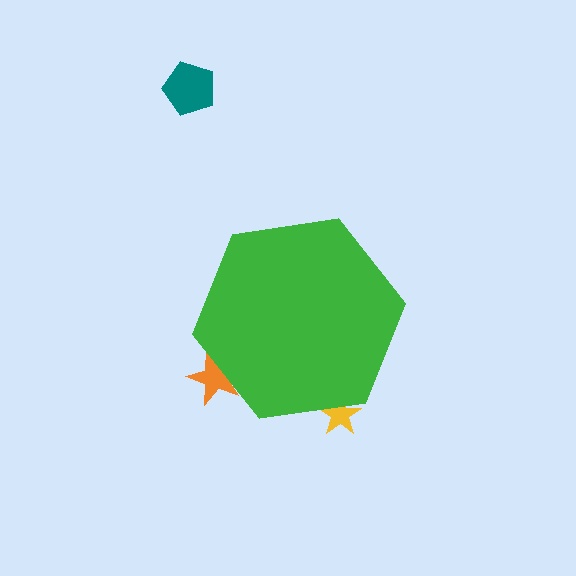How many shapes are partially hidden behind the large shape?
2 shapes are partially hidden.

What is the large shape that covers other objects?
A green hexagon.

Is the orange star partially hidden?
Yes, the orange star is partially hidden behind the green hexagon.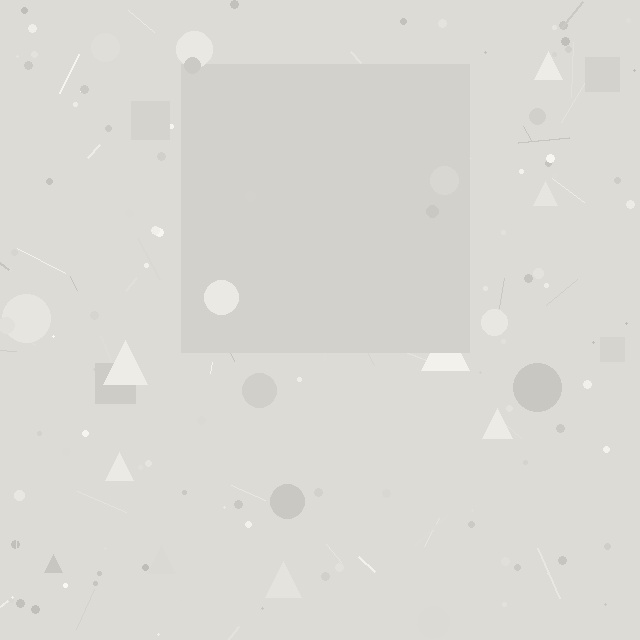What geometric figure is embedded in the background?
A square is embedded in the background.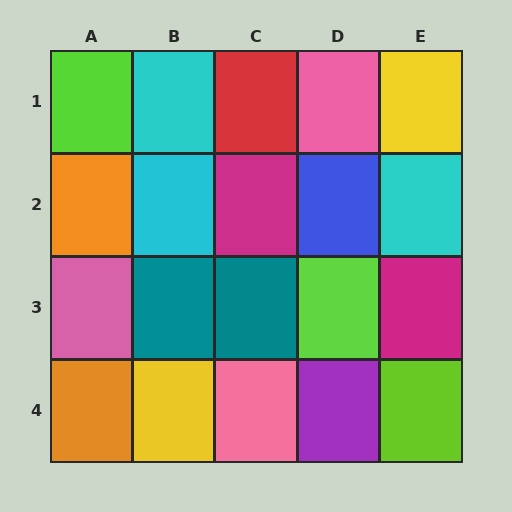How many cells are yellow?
2 cells are yellow.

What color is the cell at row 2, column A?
Orange.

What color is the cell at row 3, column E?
Magenta.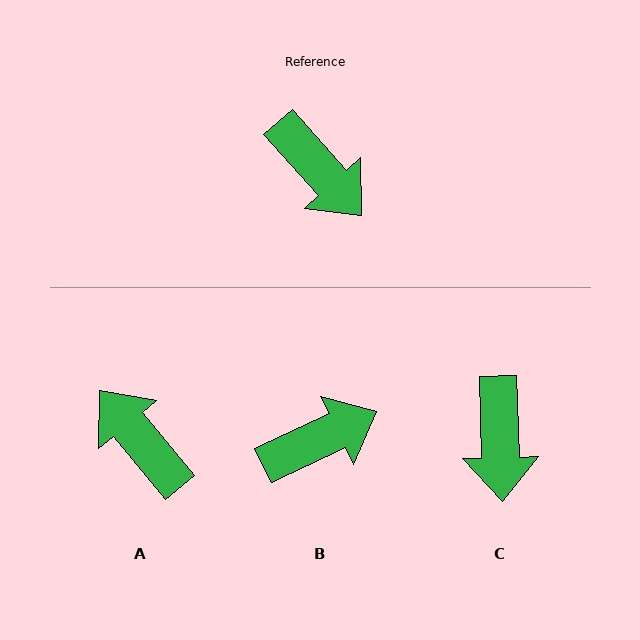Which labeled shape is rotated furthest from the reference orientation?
A, about 178 degrees away.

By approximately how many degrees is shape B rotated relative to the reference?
Approximately 73 degrees counter-clockwise.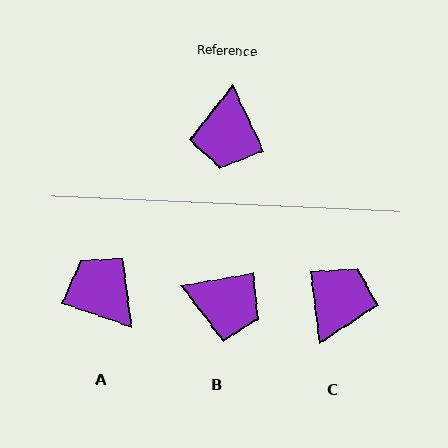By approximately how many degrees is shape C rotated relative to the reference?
Approximately 162 degrees counter-clockwise.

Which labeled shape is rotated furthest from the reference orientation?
C, about 162 degrees away.